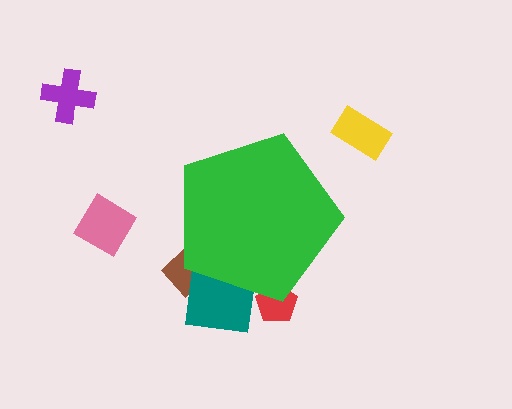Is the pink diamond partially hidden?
No, the pink diamond is fully visible.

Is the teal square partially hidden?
Yes, the teal square is partially hidden behind the green pentagon.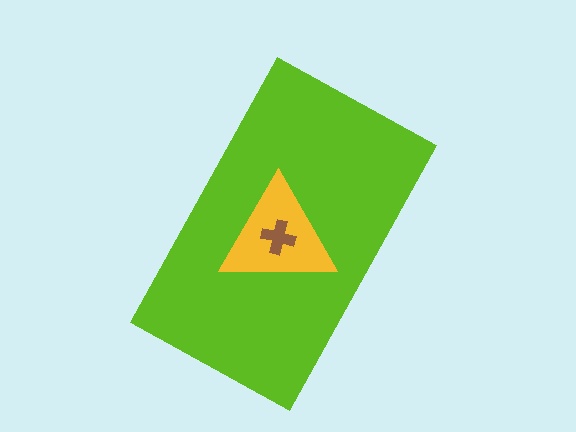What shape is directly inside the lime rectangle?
The yellow triangle.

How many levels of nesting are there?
3.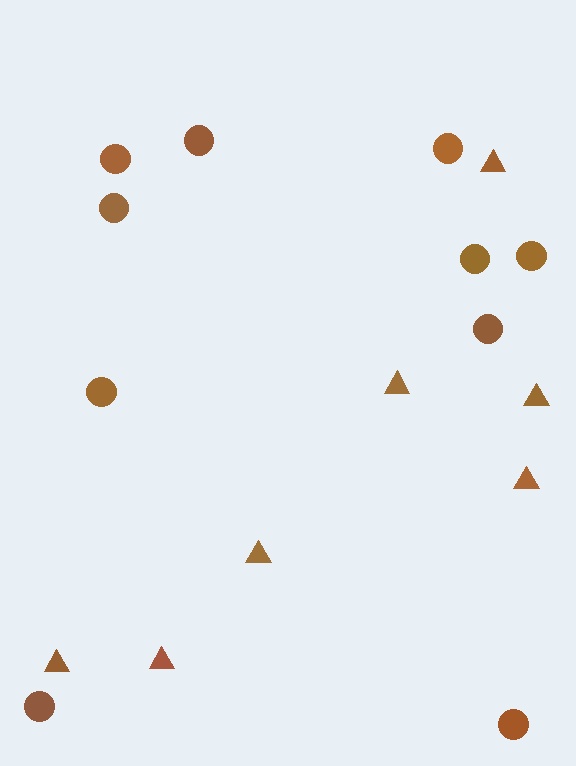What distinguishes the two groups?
There are 2 groups: one group of circles (10) and one group of triangles (7).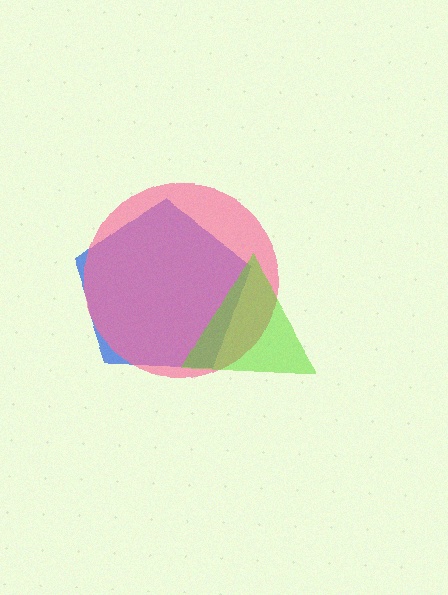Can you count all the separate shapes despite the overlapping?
Yes, there are 3 separate shapes.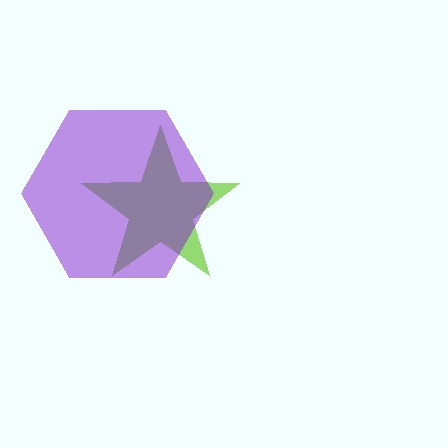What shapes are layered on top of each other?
The layered shapes are: a lime star, a purple hexagon.